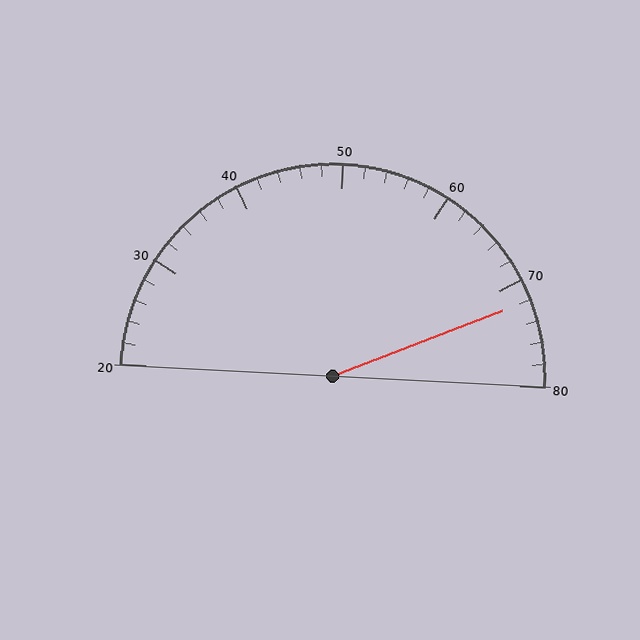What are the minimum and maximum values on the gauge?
The gauge ranges from 20 to 80.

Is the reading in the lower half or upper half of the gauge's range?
The reading is in the upper half of the range (20 to 80).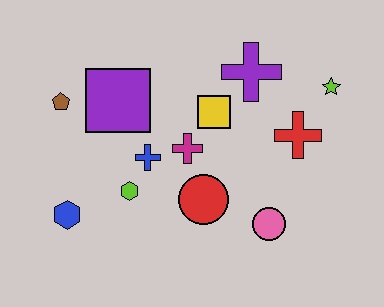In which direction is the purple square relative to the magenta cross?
The purple square is to the left of the magenta cross.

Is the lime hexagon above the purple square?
No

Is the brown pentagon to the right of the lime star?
No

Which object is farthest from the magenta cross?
The lime star is farthest from the magenta cross.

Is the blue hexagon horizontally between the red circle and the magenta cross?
No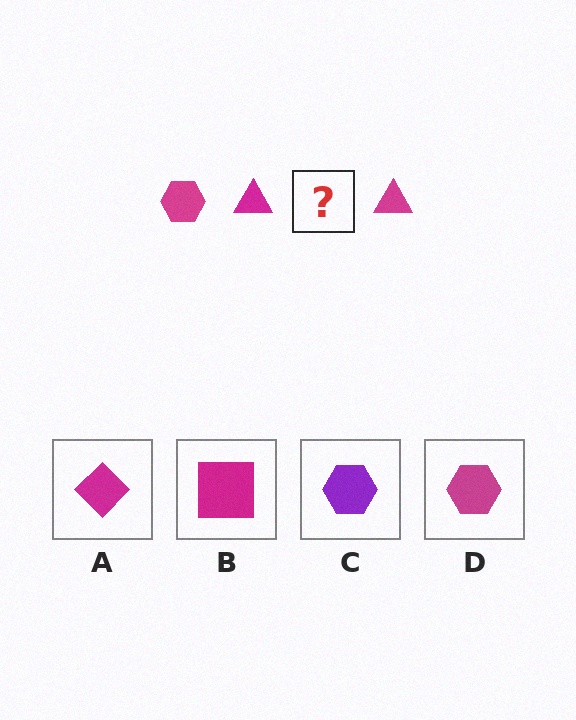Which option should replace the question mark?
Option D.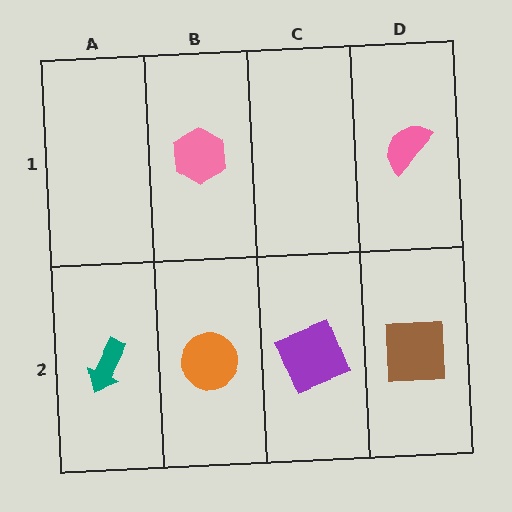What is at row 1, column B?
A pink hexagon.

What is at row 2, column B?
An orange circle.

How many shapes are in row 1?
2 shapes.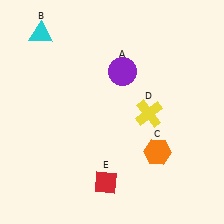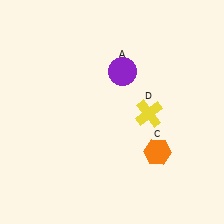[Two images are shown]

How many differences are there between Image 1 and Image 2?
There are 2 differences between the two images.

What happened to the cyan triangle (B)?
The cyan triangle (B) was removed in Image 2. It was in the top-left area of Image 1.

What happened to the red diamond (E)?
The red diamond (E) was removed in Image 2. It was in the bottom-left area of Image 1.